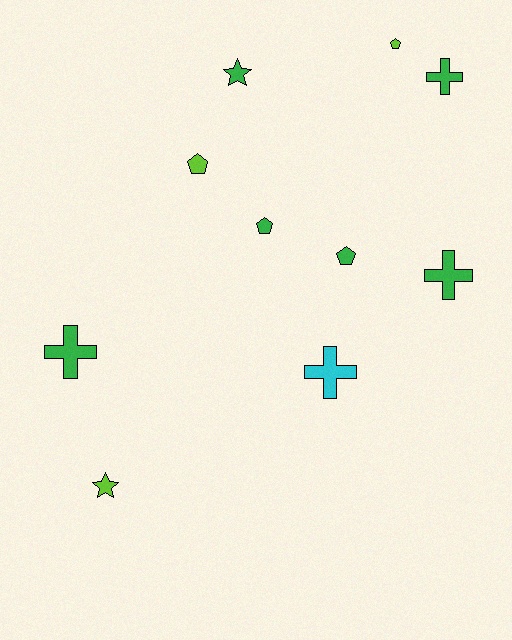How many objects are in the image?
There are 10 objects.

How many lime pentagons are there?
There are 2 lime pentagons.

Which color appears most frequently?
Green, with 6 objects.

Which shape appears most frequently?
Cross, with 4 objects.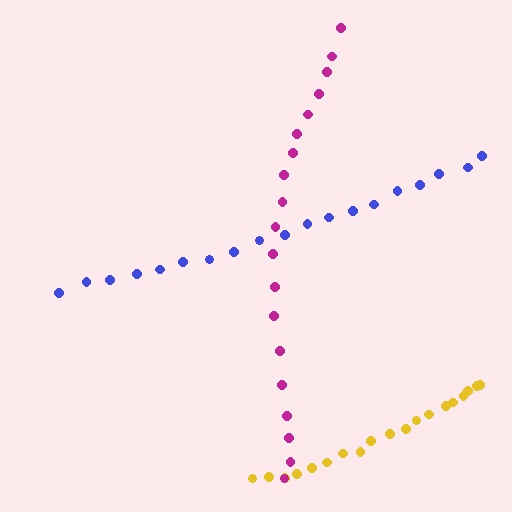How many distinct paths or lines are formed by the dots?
There are 3 distinct paths.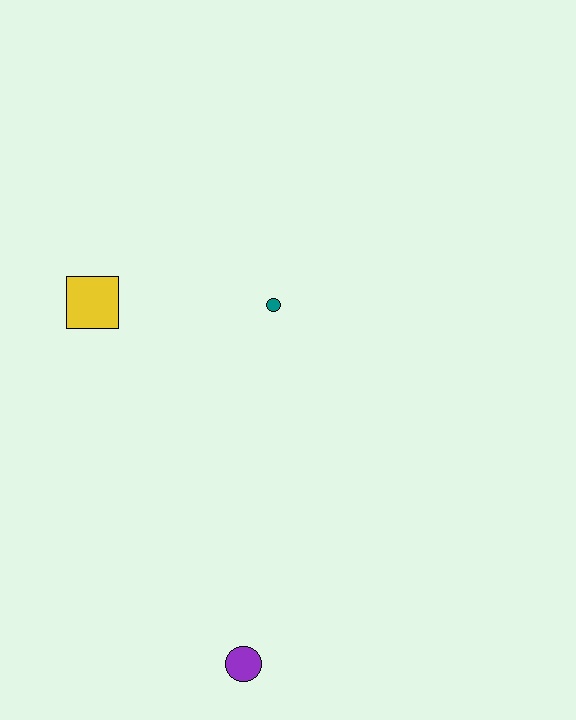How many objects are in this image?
There are 3 objects.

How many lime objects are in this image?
There are no lime objects.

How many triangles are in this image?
There are no triangles.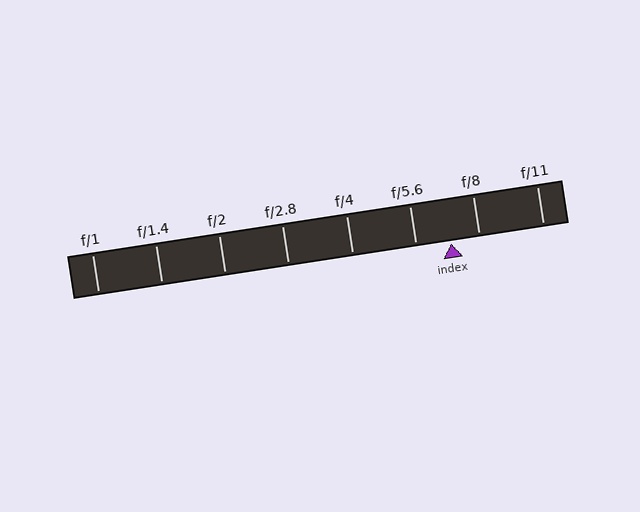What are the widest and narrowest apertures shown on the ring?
The widest aperture shown is f/1 and the narrowest is f/11.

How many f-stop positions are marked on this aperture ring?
There are 8 f-stop positions marked.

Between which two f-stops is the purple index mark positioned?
The index mark is between f/5.6 and f/8.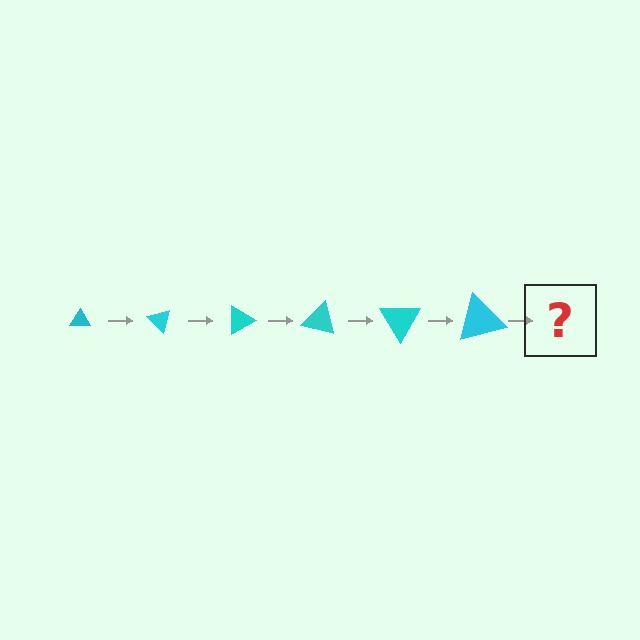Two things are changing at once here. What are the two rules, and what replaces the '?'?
The two rules are that the triangle grows larger each step and it rotates 45 degrees each step. The '?' should be a triangle, larger than the previous one and rotated 270 degrees from the start.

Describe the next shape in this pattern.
It should be a triangle, larger than the previous one and rotated 270 degrees from the start.